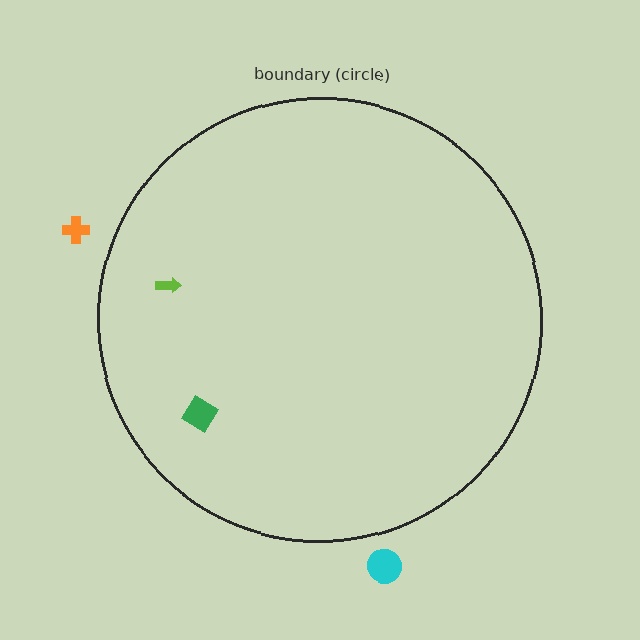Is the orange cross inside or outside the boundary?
Outside.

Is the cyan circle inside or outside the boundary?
Outside.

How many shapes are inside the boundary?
2 inside, 2 outside.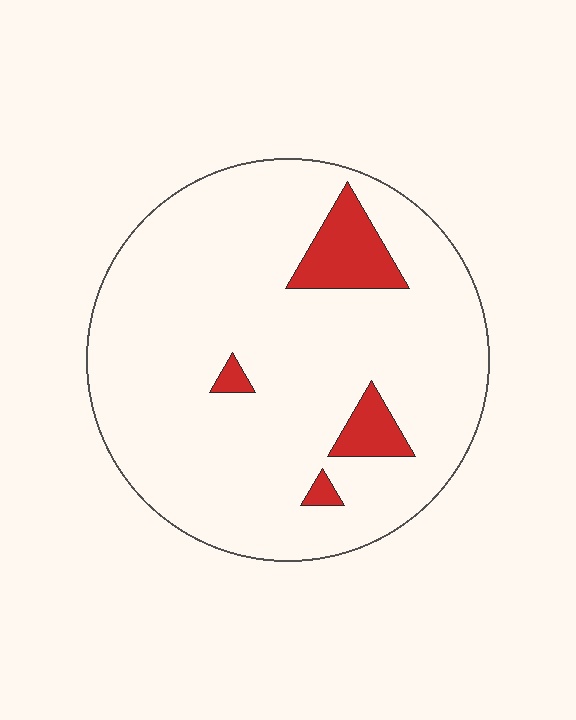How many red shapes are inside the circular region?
4.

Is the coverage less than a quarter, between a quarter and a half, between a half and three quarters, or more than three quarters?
Less than a quarter.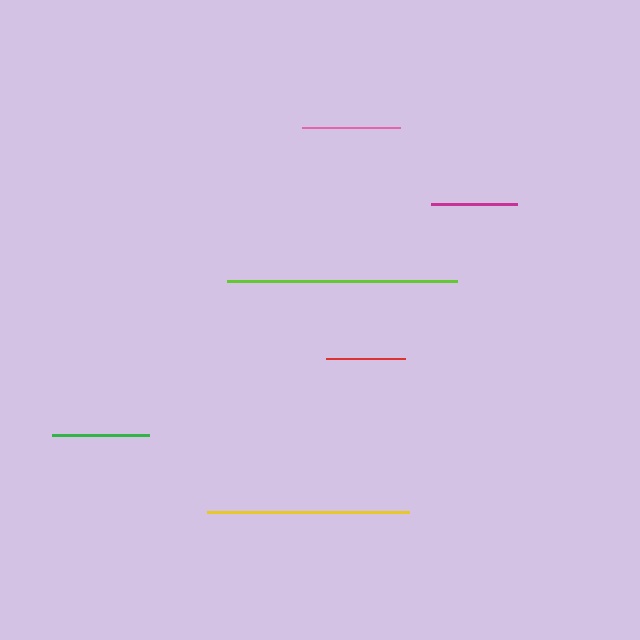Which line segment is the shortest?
The red line is the shortest at approximately 79 pixels.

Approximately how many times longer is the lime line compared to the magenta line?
The lime line is approximately 2.7 times the length of the magenta line.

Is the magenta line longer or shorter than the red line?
The magenta line is longer than the red line.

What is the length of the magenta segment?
The magenta segment is approximately 86 pixels long.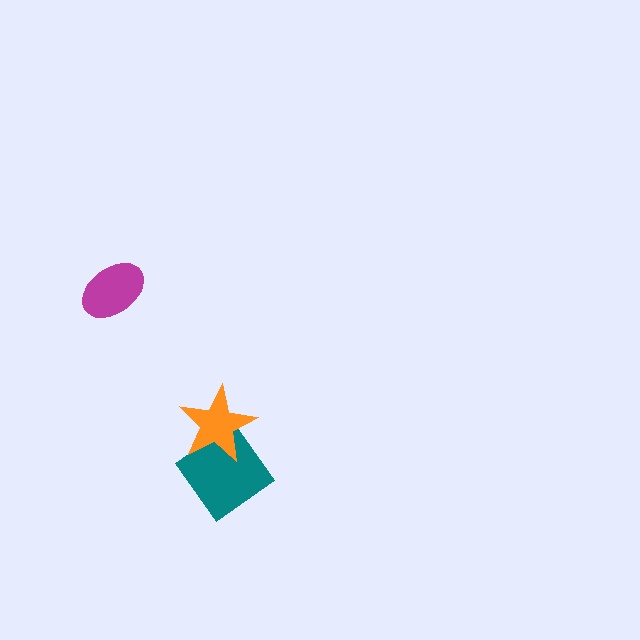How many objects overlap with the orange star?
1 object overlaps with the orange star.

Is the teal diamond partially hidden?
Yes, it is partially covered by another shape.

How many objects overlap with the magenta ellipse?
0 objects overlap with the magenta ellipse.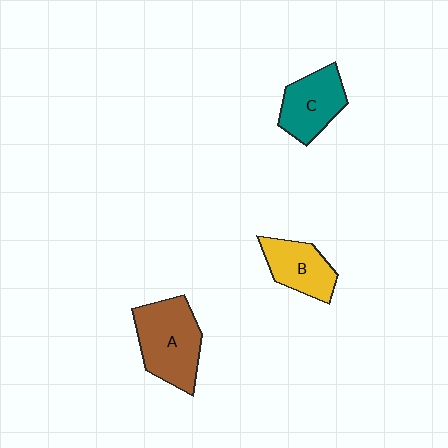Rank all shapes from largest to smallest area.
From largest to smallest: A (brown), C (teal), B (yellow).